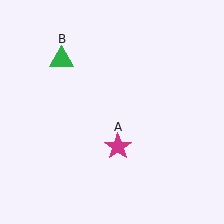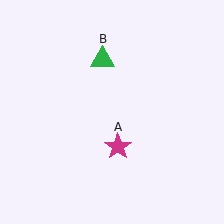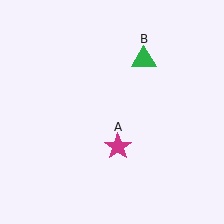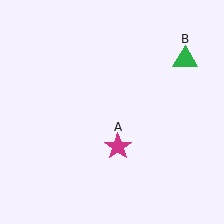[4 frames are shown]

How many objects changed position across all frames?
1 object changed position: green triangle (object B).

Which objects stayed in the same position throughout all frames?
Magenta star (object A) remained stationary.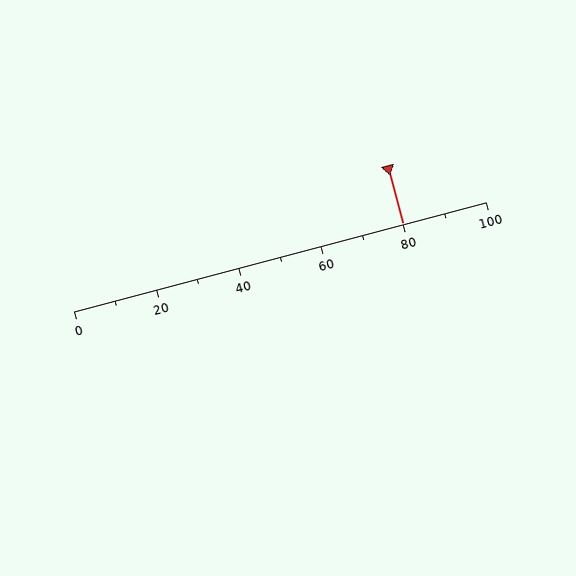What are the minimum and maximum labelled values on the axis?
The axis runs from 0 to 100.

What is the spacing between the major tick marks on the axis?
The major ticks are spaced 20 apart.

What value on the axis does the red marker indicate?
The marker indicates approximately 80.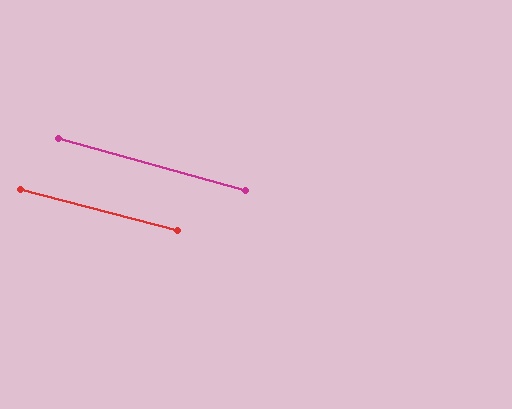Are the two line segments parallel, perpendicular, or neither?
Parallel — their directions differ by only 0.9°.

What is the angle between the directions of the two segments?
Approximately 1 degree.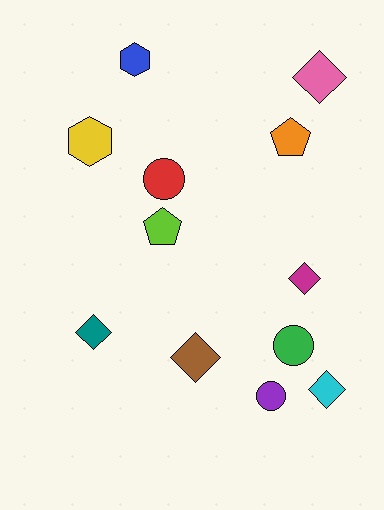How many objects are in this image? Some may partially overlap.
There are 12 objects.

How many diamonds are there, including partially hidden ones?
There are 5 diamonds.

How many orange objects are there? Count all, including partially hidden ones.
There is 1 orange object.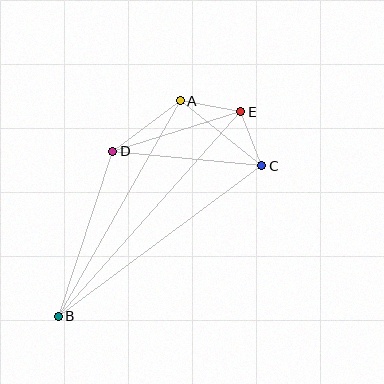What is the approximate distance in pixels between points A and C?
The distance between A and C is approximately 104 pixels.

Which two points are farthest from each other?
Points B and E are farthest from each other.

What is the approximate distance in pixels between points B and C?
The distance between B and C is approximately 253 pixels.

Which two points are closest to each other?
Points C and E are closest to each other.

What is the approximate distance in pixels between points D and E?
The distance between D and E is approximately 134 pixels.